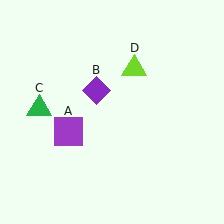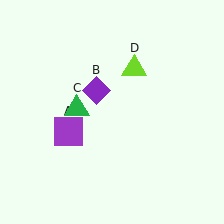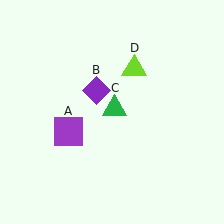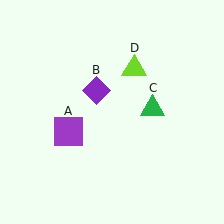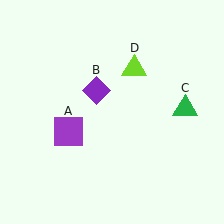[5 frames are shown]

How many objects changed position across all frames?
1 object changed position: green triangle (object C).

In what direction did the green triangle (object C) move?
The green triangle (object C) moved right.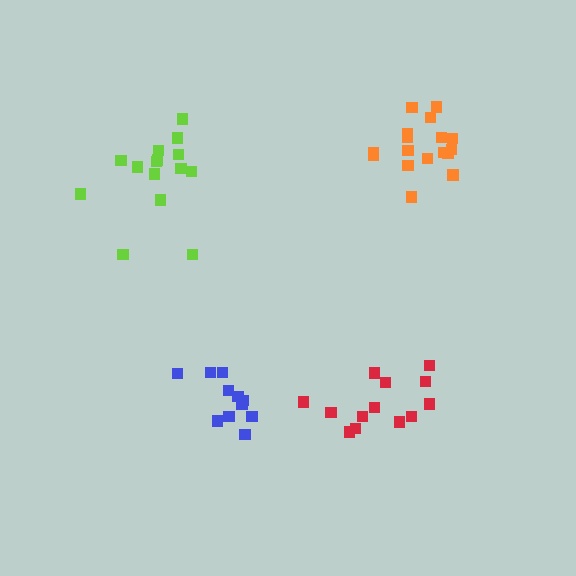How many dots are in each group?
Group 1: 17 dots, Group 2: 15 dots, Group 3: 11 dots, Group 4: 14 dots (57 total).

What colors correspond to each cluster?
The clusters are colored: orange, lime, blue, red.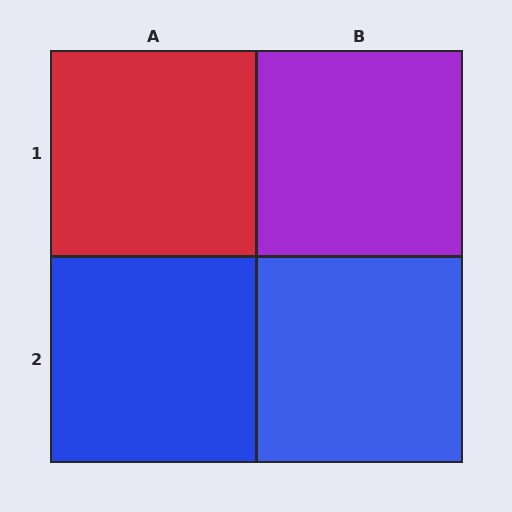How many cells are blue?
2 cells are blue.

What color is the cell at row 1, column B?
Purple.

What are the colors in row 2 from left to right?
Blue, blue.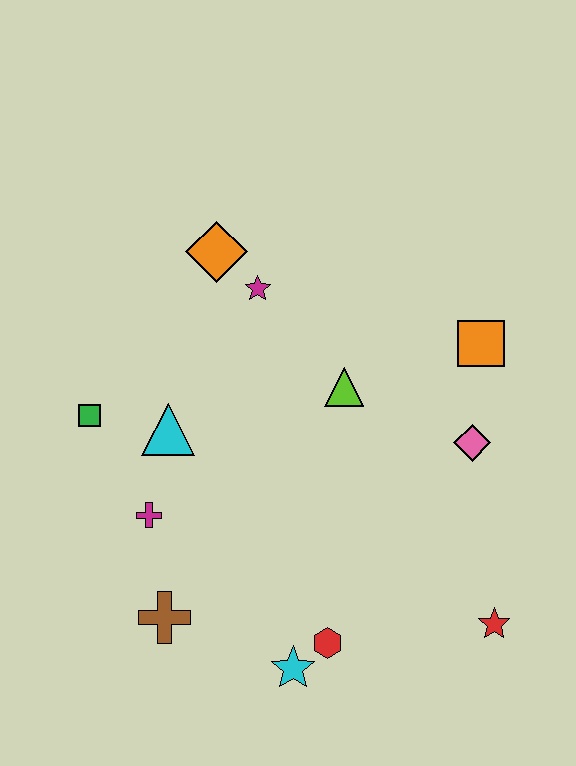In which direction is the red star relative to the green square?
The red star is to the right of the green square.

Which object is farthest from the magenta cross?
The orange square is farthest from the magenta cross.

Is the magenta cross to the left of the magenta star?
Yes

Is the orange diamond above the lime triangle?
Yes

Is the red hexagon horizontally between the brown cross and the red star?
Yes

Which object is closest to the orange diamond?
The magenta star is closest to the orange diamond.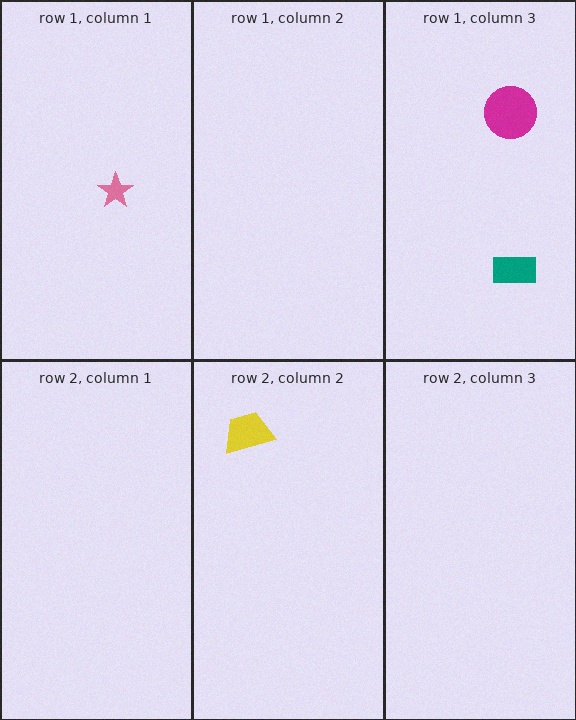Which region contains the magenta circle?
The row 1, column 3 region.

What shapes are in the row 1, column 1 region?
The pink star.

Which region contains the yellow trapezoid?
The row 2, column 2 region.